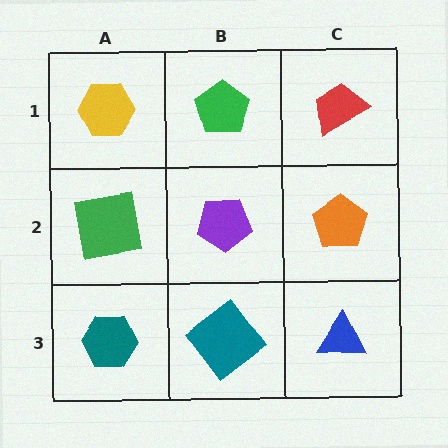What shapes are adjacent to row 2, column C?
A red trapezoid (row 1, column C), a blue triangle (row 3, column C), a purple pentagon (row 2, column B).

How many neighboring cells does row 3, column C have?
2.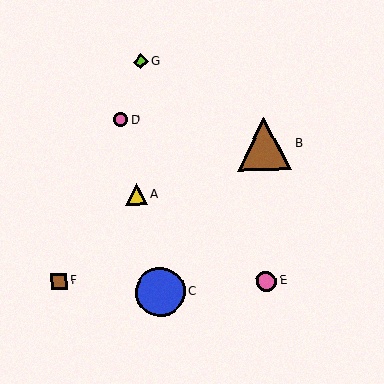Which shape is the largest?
The brown triangle (labeled B) is the largest.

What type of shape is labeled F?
Shape F is a brown square.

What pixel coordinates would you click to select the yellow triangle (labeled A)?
Click at (137, 194) to select the yellow triangle A.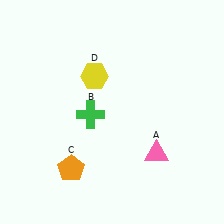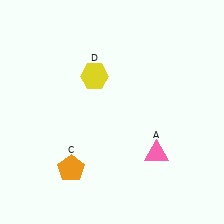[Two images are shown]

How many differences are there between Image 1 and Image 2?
There is 1 difference between the two images.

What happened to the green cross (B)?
The green cross (B) was removed in Image 2. It was in the bottom-left area of Image 1.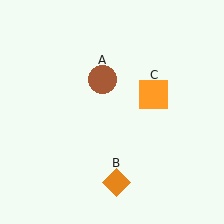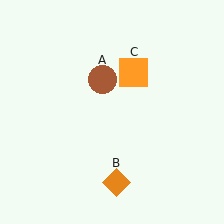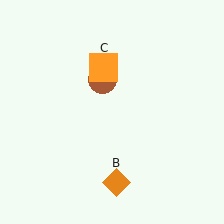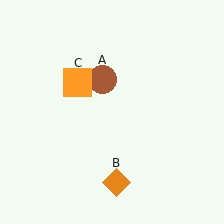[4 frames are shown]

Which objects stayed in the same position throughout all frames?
Brown circle (object A) and orange diamond (object B) remained stationary.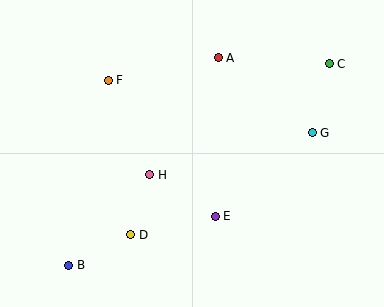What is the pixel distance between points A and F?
The distance between A and F is 112 pixels.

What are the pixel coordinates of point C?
Point C is at (329, 64).